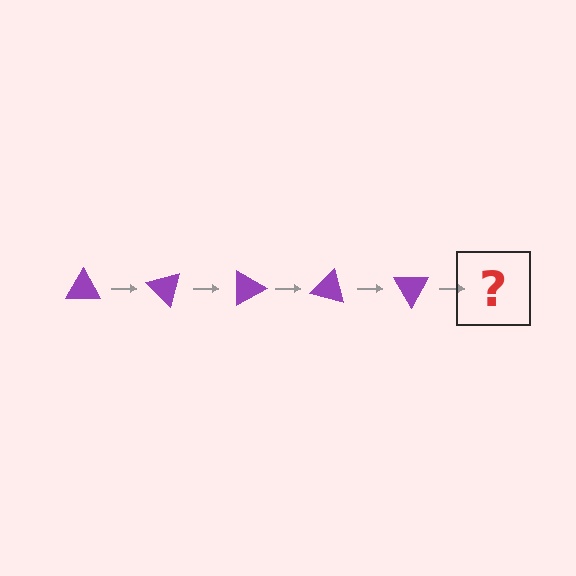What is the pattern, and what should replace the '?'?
The pattern is that the triangle rotates 45 degrees each step. The '?' should be a purple triangle rotated 225 degrees.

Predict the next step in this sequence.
The next step is a purple triangle rotated 225 degrees.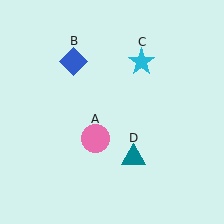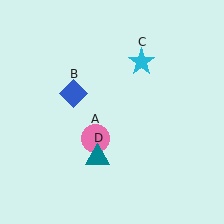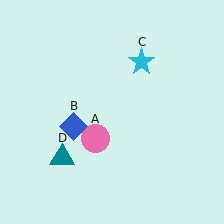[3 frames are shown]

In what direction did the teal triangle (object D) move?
The teal triangle (object D) moved left.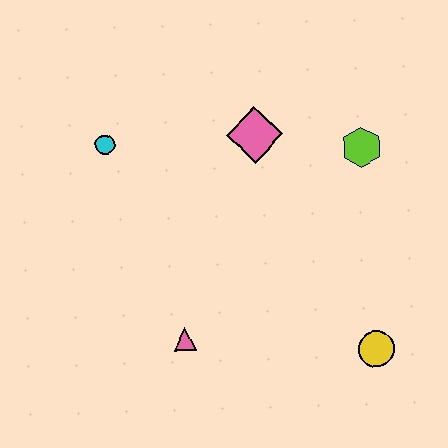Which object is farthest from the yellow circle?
The cyan circle is farthest from the yellow circle.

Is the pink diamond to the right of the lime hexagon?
No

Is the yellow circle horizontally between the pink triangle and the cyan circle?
No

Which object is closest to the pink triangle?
The yellow circle is closest to the pink triangle.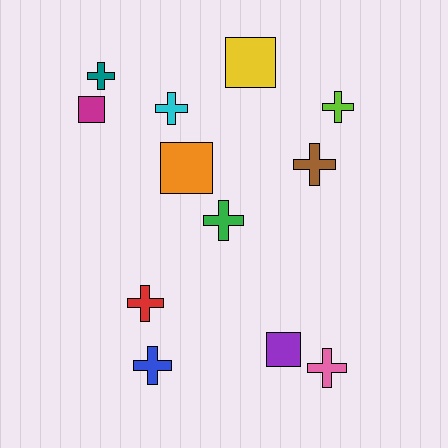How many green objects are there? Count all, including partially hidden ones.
There is 1 green object.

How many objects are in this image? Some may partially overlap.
There are 12 objects.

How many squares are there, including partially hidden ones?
There are 4 squares.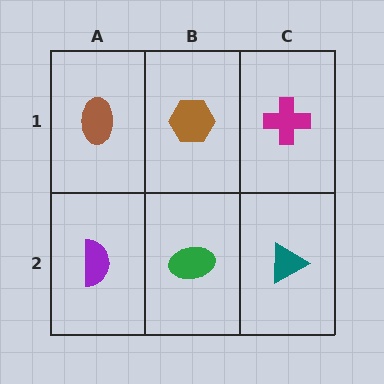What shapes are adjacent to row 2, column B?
A brown hexagon (row 1, column B), a purple semicircle (row 2, column A), a teal triangle (row 2, column C).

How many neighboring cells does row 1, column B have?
3.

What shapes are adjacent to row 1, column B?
A green ellipse (row 2, column B), a brown ellipse (row 1, column A), a magenta cross (row 1, column C).